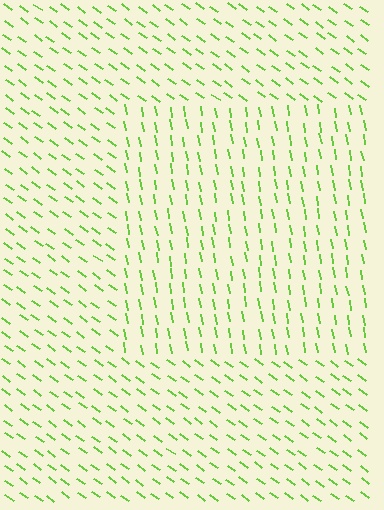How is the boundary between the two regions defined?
The boundary is defined purely by a change in line orientation (approximately 45 degrees difference). All lines are the same color and thickness.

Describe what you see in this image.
The image is filled with small lime line segments. A rectangle region in the image has lines oriented differently from the surrounding lines, creating a visible texture boundary.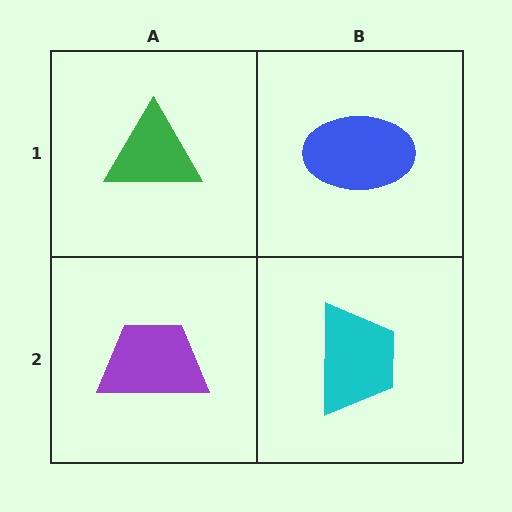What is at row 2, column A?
A purple trapezoid.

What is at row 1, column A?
A green triangle.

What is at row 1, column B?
A blue ellipse.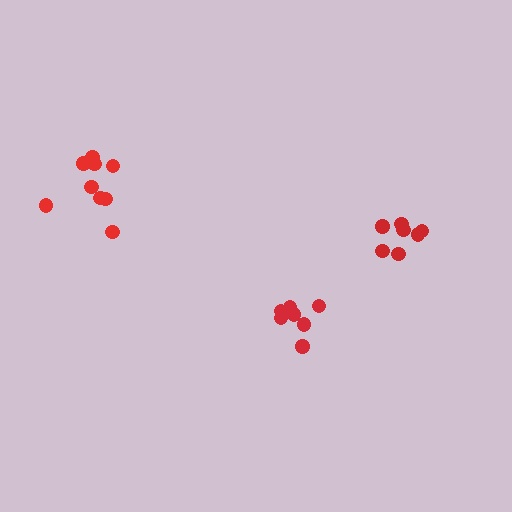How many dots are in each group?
Group 1: 9 dots, Group 2: 7 dots, Group 3: 7 dots (23 total).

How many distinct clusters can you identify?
There are 3 distinct clusters.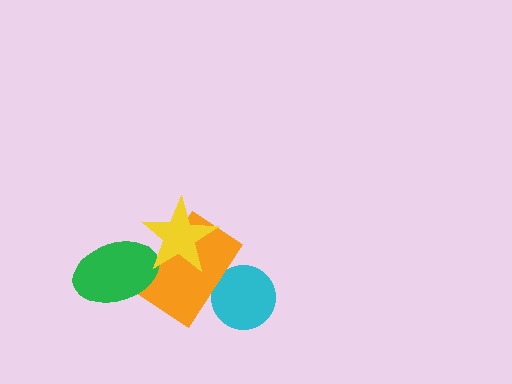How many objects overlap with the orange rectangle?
3 objects overlap with the orange rectangle.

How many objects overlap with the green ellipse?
2 objects overlap with the green ellipse.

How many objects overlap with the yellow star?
2 objects overlap with the yellow star.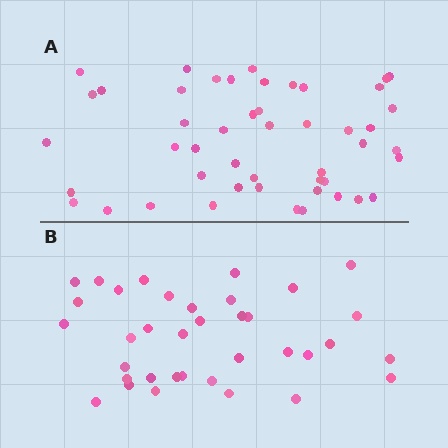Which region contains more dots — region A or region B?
Region A (the top region) has more dots.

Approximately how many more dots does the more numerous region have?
Region A has roughly 12 or so more dots than region B.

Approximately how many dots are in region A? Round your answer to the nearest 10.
About 50 dots. (The exact count is 48, which rounds to 50.)